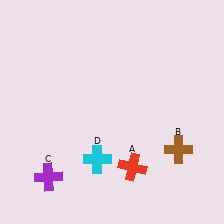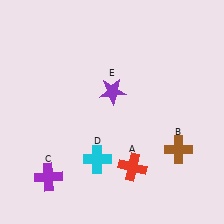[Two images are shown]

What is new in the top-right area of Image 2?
A purple star (E) was added in the top-right area of Image 2.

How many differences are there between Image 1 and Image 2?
There is 1 difference between the two images.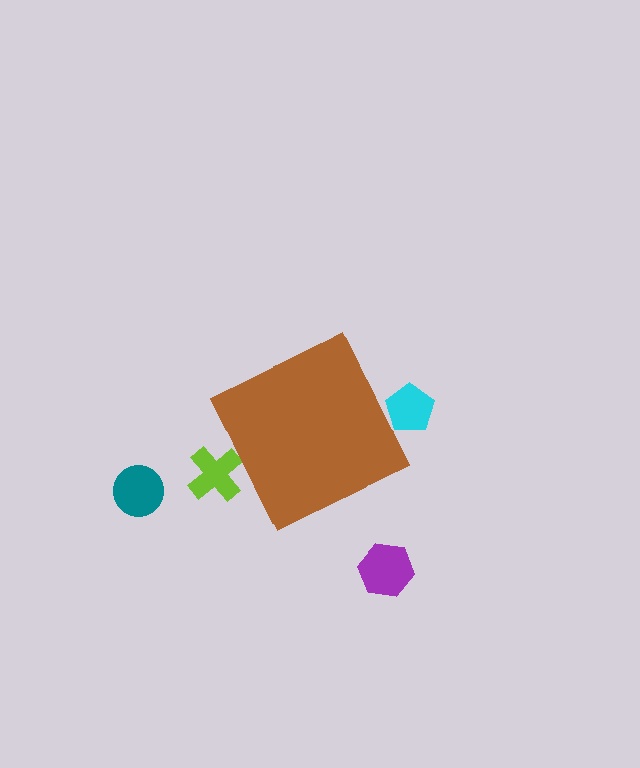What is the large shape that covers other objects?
A brown diamond.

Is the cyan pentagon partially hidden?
Yes, the cyan pentagon is partially hidden behind the brown diamond.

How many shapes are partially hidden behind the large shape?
2 shapes are partially hidden.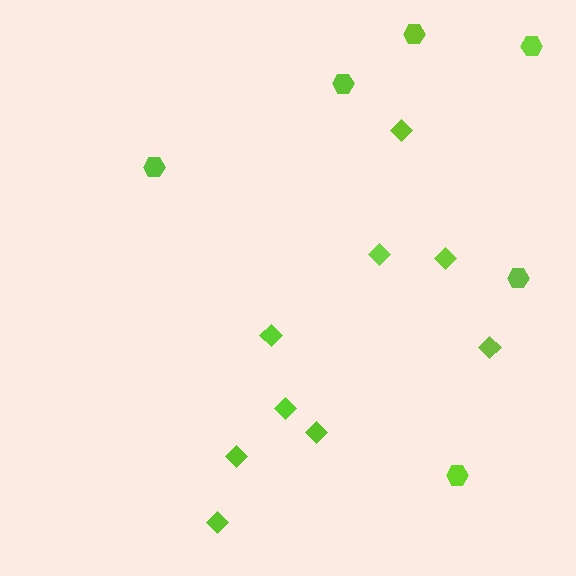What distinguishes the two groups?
There are 2 groups: one group of diamonds (9) and one group of hexagons (6).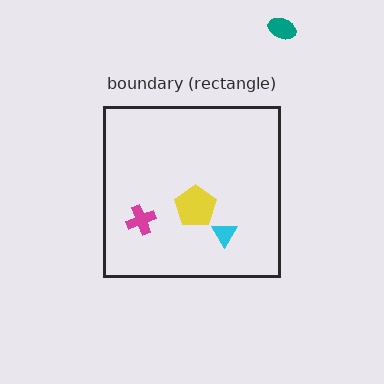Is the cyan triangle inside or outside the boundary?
Inside.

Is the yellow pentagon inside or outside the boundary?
Inside.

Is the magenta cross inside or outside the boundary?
Inside.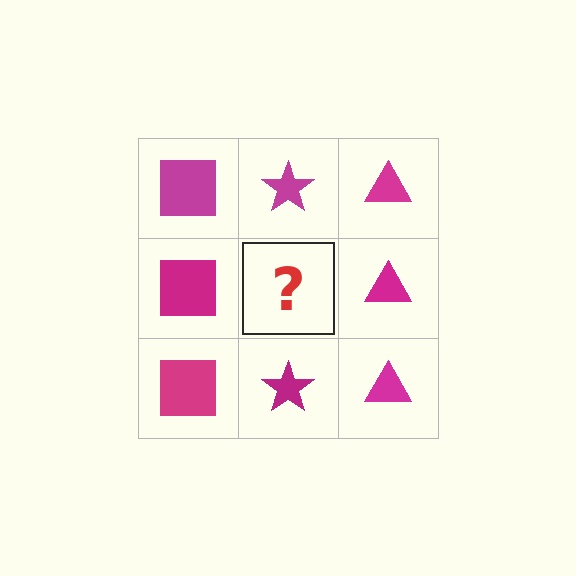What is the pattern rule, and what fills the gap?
The rule is that each column has a consistent shape. The gap should be filled with a magenta star.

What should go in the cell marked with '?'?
The missing cell should contain a magenta star.